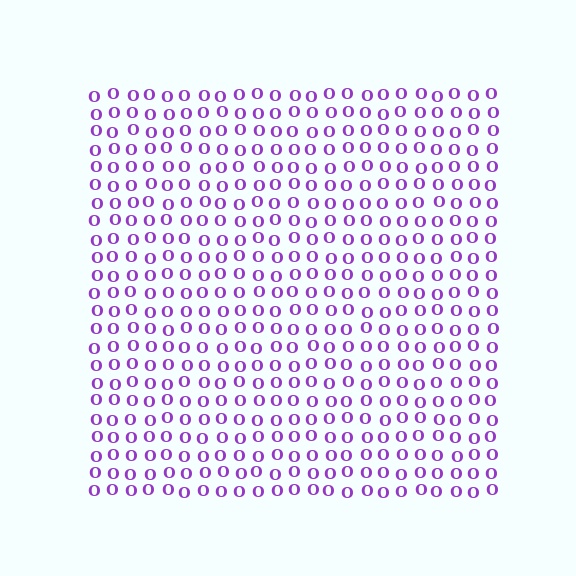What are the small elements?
The small elements are letter O's.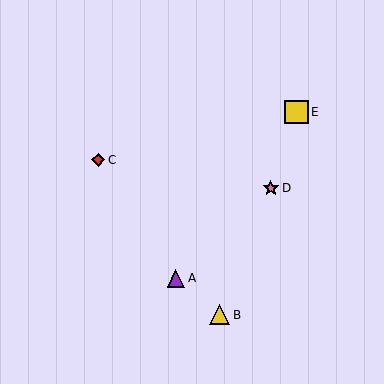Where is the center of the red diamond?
The center of the red diamond is at (98, 160).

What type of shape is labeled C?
Shape C is a red diamond.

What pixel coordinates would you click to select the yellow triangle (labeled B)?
Click at (220, 315) to select the yellow triangle B.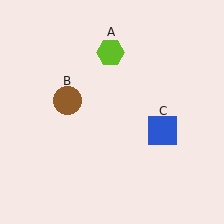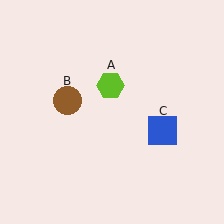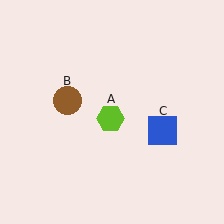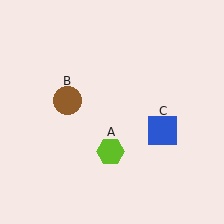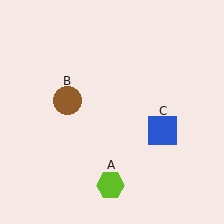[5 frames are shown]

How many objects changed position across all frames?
1 object changed position: lime hexagon (object A).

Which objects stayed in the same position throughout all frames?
Brown circle (object B) and blue square (object C) remained stationary.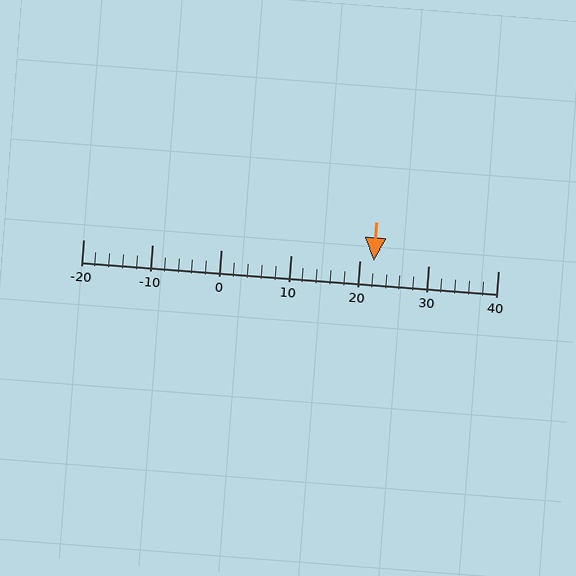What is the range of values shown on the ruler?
The ruler shows values from -20 to 40.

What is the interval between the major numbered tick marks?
The major tick marks are spaced 10 units apart.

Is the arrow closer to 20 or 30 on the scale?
The arrow is closer to 20.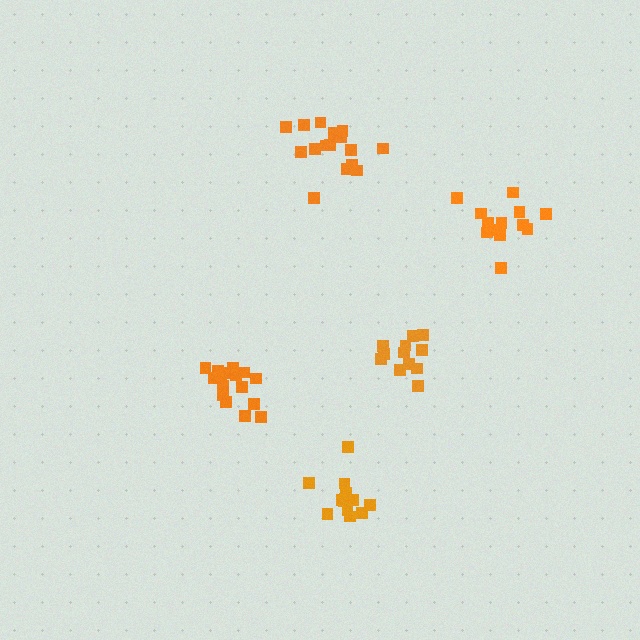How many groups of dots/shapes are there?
There are 5 groups.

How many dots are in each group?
Group 1: 16 dots, Group 2: 13 dots, Group 3: 12 dots, Group 4: 13 dots, Group 5: 16 dots (70 total).